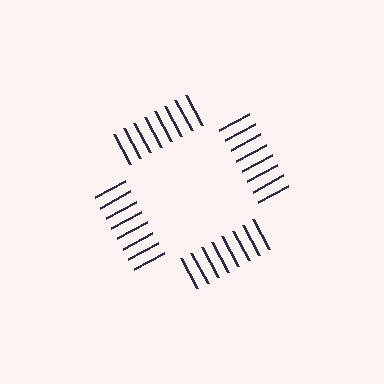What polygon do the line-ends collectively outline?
An illusory square — the line segments terminate on its edges but no continuous stroke is drawn.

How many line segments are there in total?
32 — 8 along each of the 4 edges.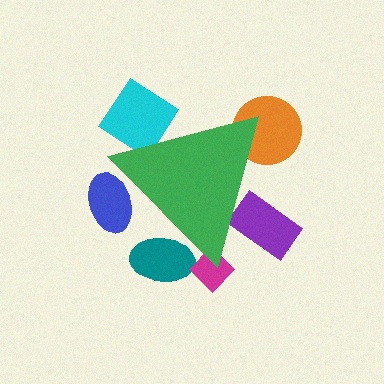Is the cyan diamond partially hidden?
Yes, the cyan diamond is partially hidden behind the green triangle.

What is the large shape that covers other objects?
A green triangle.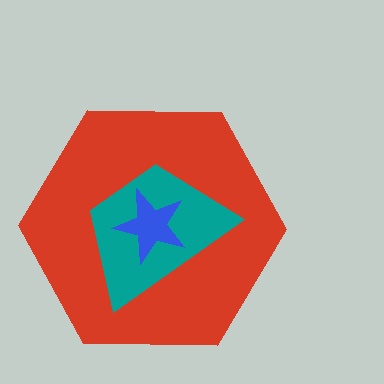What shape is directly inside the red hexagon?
The teal trapezoid.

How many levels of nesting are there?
3.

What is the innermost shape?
The blue star.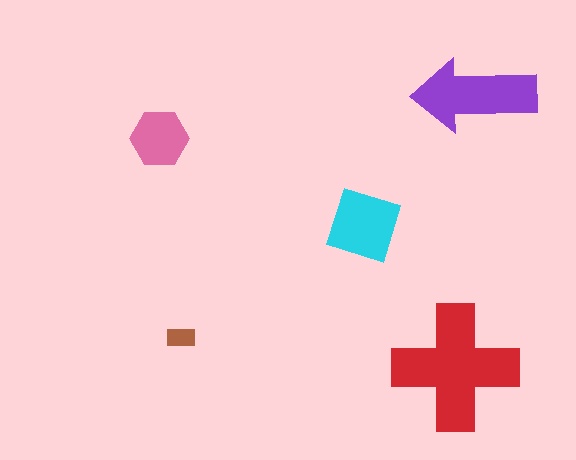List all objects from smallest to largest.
The brown rectangle, the pink hexagon, the cyan square, the purple arrow, the red cross.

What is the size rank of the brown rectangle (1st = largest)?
5th.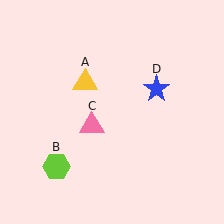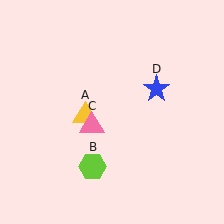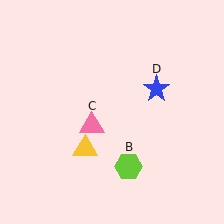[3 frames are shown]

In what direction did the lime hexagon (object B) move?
The lime hexagon (object B) moved right.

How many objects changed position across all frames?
2 objects changed position: yellow triangle (object A), lime hexagon (object B).